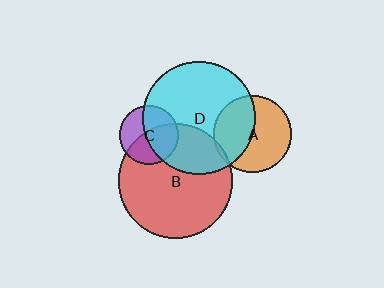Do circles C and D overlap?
Yes.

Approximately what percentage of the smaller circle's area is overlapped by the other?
Approximately 50%.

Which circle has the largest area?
Circle B (red).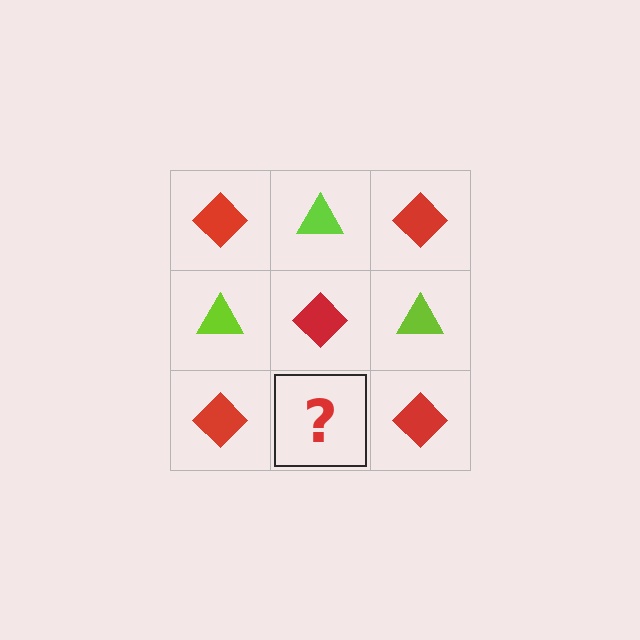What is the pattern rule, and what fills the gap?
The rule is that it alternates red diamond and lime triangle in a checkerboard pattern. The gap should be filled with a lime triangle.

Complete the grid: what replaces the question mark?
The question mark should be replaced with a lime triangle.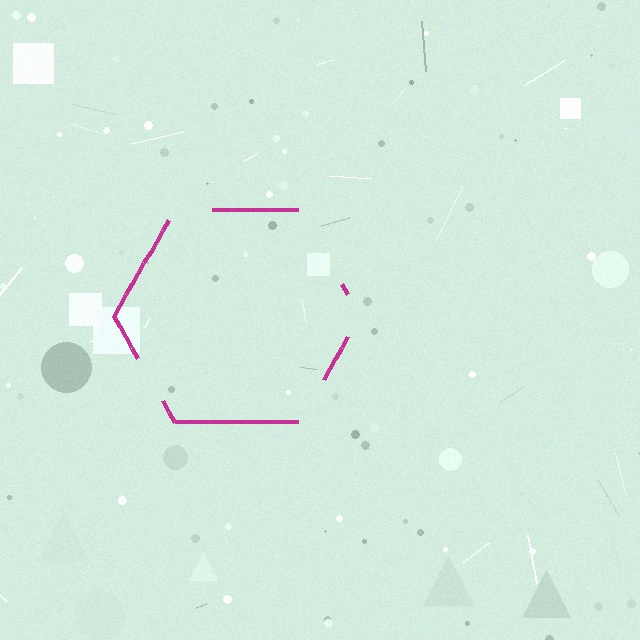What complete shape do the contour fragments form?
The contour fragments form a hexagon.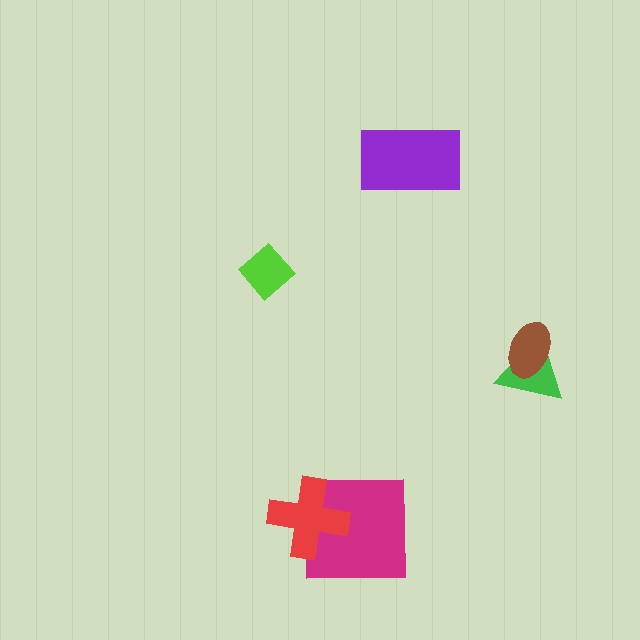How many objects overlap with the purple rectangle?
0 objects overlap with the purple rectangle.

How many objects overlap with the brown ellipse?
1 object overlaps with the brown ellipse.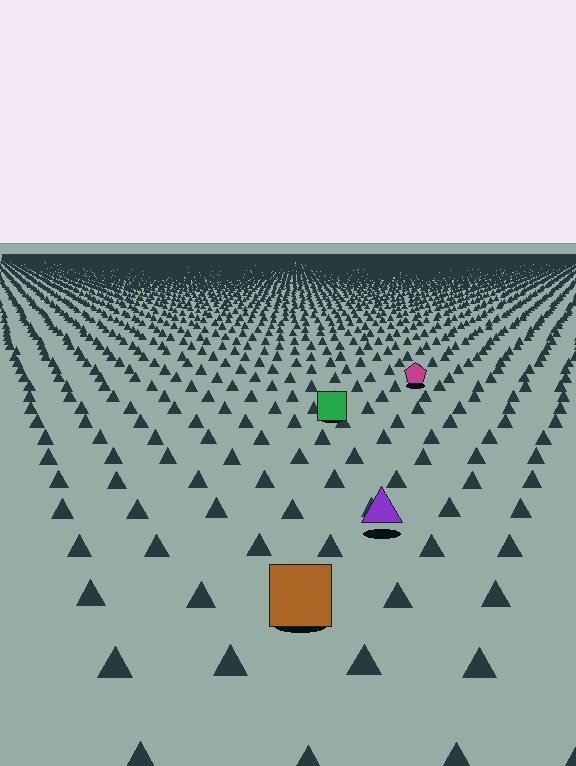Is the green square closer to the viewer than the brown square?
No. The brown square is closer — you can tell from the texture gradient: the ground texture is coarser near it.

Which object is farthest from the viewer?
The magenta pentagon is farthest from the viewer. It appears smaller and the ground texture around it is denser.